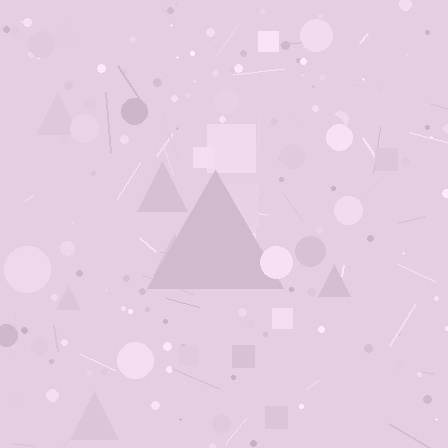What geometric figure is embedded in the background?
A triangle is embedded in the background.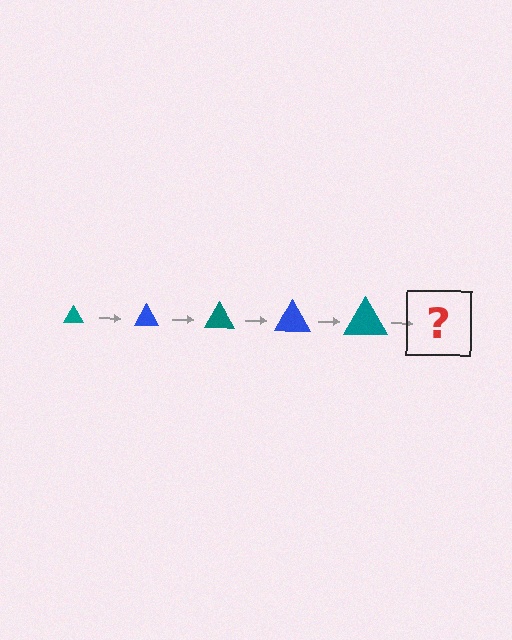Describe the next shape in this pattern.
It should be a blue triangle, larger than the previous one.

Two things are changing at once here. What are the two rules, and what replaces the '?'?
The two rules are that the triangle grows larger each step and the color cycles through teal and blue. The '?' should be a blue triangle, larger than the previous one.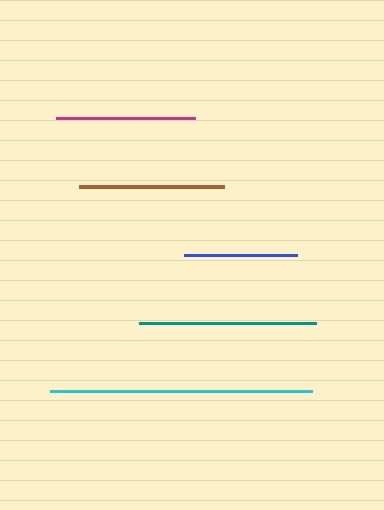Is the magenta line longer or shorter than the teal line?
The teal line is longer than the magenta line.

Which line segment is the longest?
The cyan line is the longest at approximately 262 pixels.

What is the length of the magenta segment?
The magenta segment is approximately 139 pixels long.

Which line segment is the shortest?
The blue line is the shortest at approximately 113 pixels.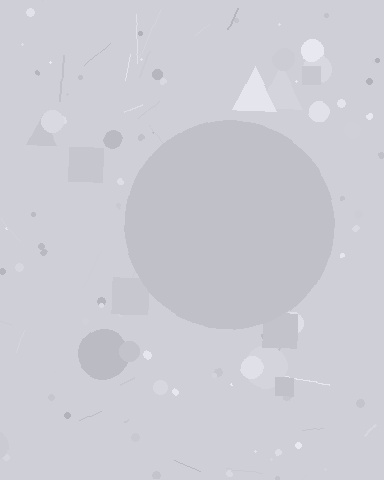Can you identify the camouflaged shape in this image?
The camouflaged shape is a circle.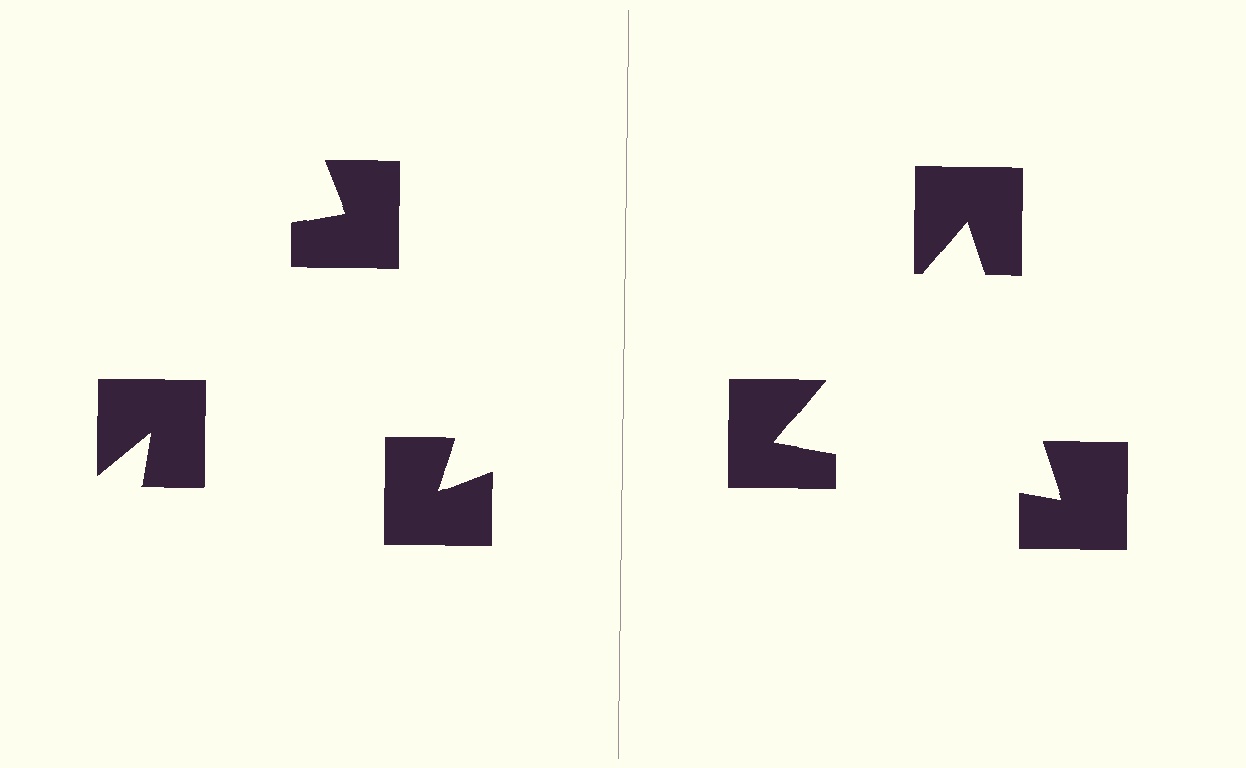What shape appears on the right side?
An illusory triangle.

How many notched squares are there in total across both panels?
6 — 3 on each side.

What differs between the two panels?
The notched squares are positioned identically on both sides; only the wedge orientations differ. On the right they align to a triangle; on the left they are misaligned.